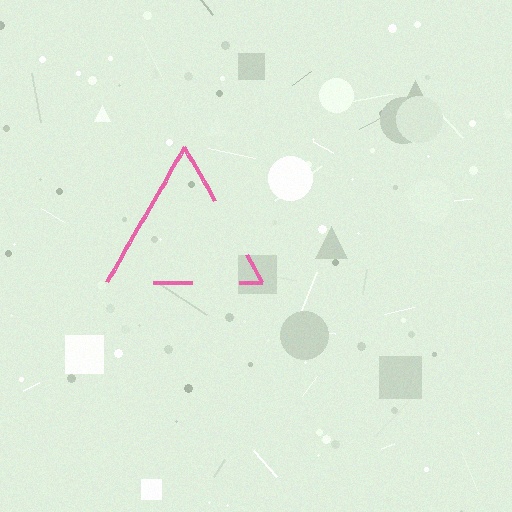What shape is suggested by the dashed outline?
The dashed outline suggests a triangle.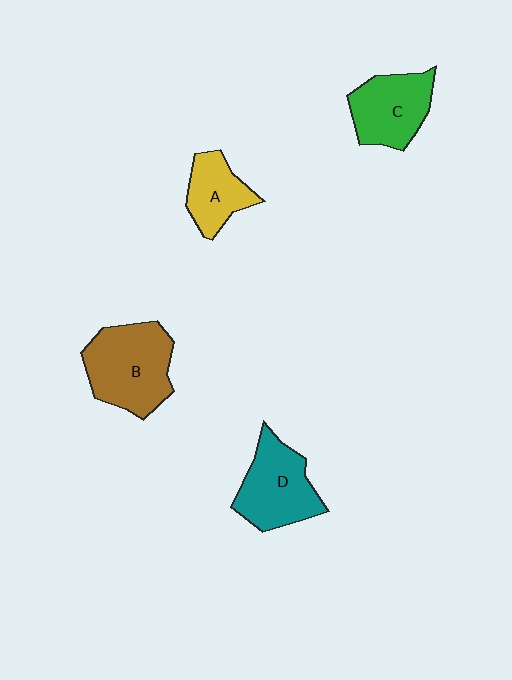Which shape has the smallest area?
Shape A (yellow).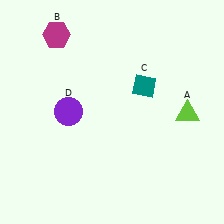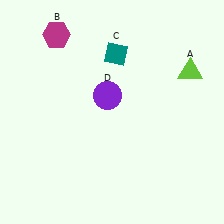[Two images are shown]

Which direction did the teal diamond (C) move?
The teal diamond (C) moved up.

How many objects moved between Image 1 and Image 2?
3 objects moved between the two images.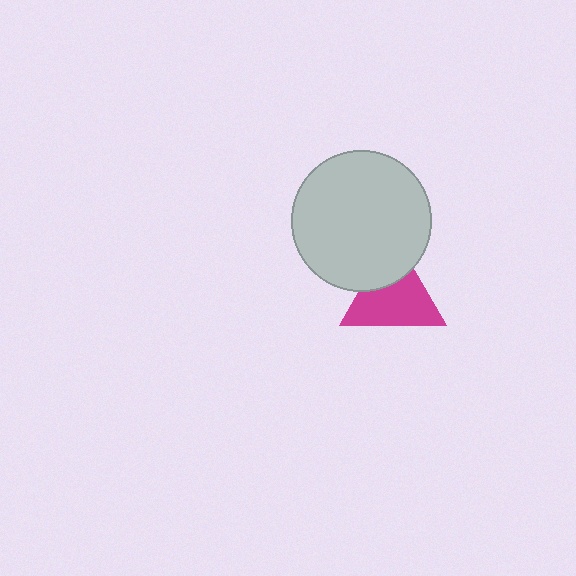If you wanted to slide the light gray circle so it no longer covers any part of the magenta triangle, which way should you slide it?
Slide it up — that is the most direct way to separate the two shapes.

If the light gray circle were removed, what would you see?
You would see the complete magenta triangle.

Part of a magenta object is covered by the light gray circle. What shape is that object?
It is a triangle.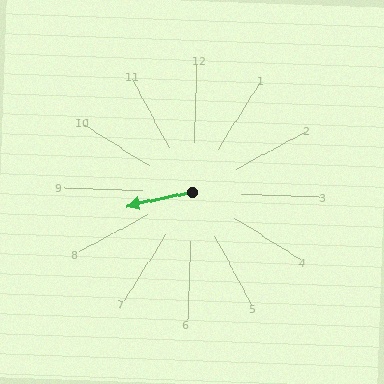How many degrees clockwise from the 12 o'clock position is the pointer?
Approximately 256 degrees.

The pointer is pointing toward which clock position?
Roughly 9 o'clock.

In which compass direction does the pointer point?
West.